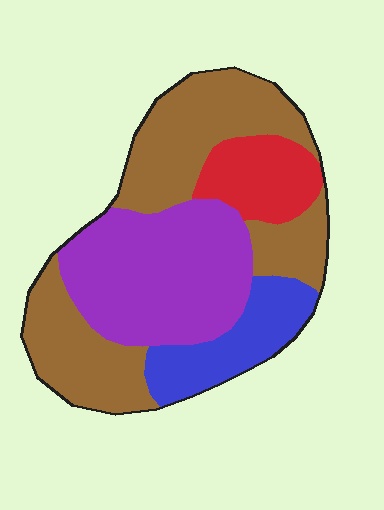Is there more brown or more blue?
Brown.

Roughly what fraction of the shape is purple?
Purple covers roughly 30% of the shape.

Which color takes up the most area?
Brown, at roughly 45%.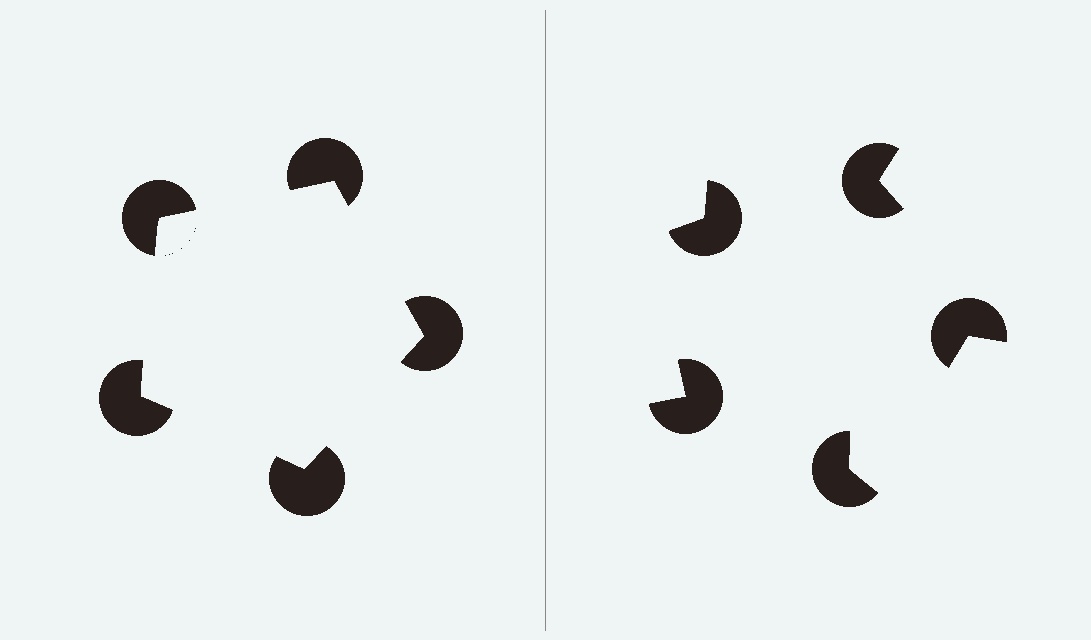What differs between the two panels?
The pac-man discs are positioned identically on both sides; only the wedge orientations differ. On the left they align to a pentagon; on the right they are misaligned.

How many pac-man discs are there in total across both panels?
10 — 5 on each side.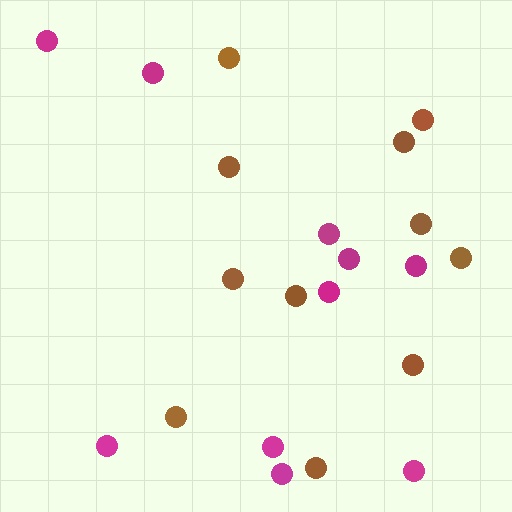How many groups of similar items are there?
There are 2 groups: one group of brown circles (11) and one group of magenta circles (10).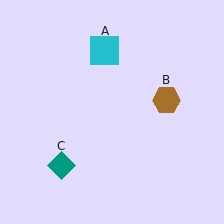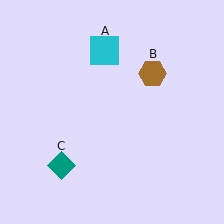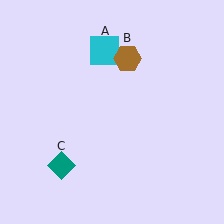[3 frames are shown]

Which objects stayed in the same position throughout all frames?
Cyan square (object A) and teal diamond (object C) remained stationary.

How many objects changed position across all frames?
1 object changed position: brown hexagon (object B).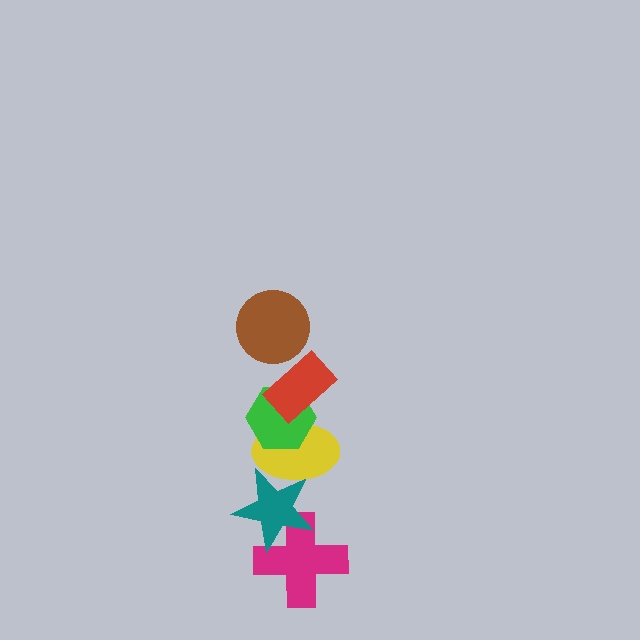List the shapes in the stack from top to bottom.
From top to bottom: the brown circle, the red rectangle, the green hexagon, the yellow ellipse, the teal star, the magenta cross.